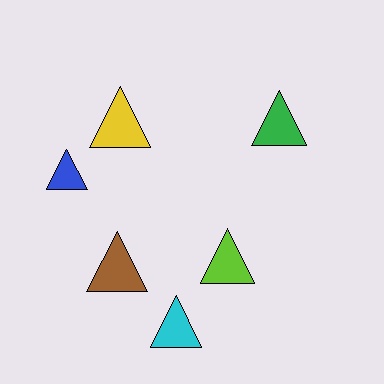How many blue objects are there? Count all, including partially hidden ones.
There is 1 blue object.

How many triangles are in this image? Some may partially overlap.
There are 6 triangles.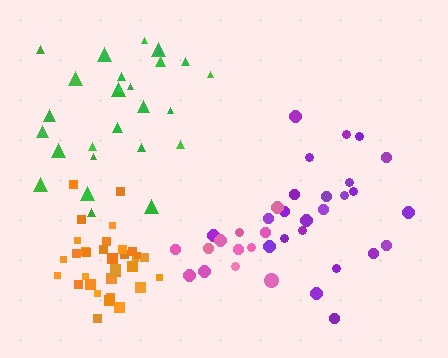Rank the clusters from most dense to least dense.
orange, pink, purple, green.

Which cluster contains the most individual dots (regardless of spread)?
Orange (34).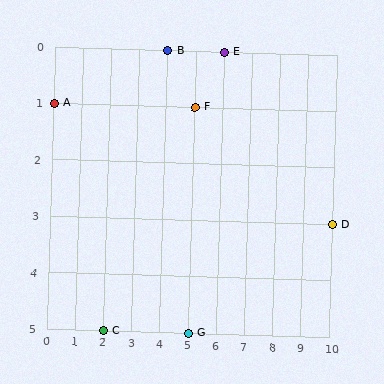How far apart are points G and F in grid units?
Points G and F are 4 rows apart.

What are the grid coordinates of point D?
Point D is at grid coordinates (10, 3).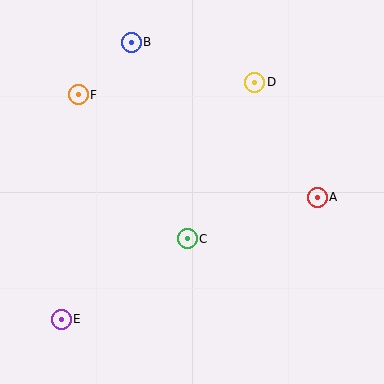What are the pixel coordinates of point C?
Point C is at (187, 239).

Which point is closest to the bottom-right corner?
Point A is closest to the bottom-right corner.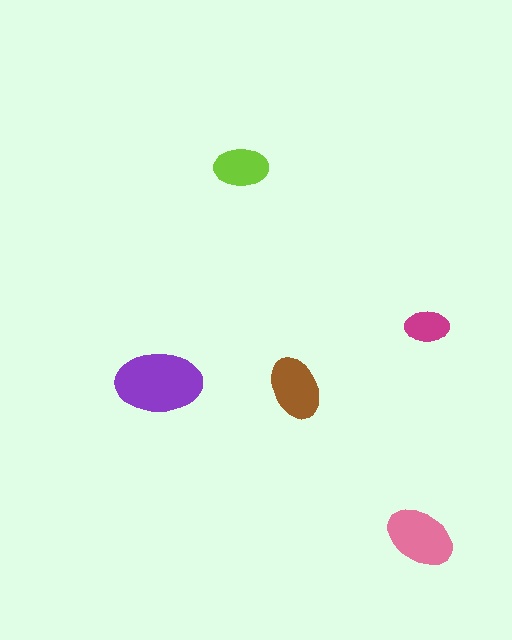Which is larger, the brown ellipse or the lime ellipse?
The brown one.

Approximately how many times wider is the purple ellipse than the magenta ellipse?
About 2 times wider.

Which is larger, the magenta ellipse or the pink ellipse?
The pink one.